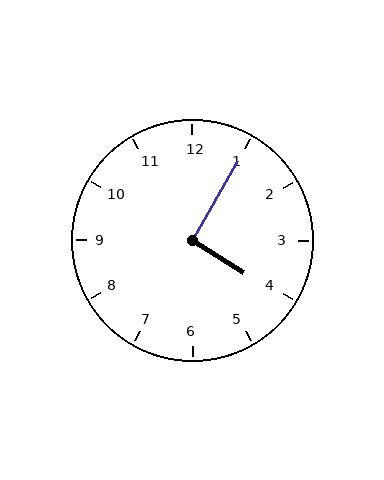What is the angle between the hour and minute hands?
Approximately 92 degrees.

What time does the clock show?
4:05.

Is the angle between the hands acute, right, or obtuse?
It is right.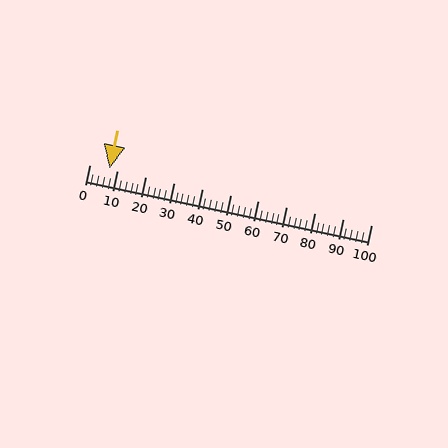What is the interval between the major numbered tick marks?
The major tick marks are spaced 10 units apart.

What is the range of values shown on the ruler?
The ruler shows values from 0 to 100.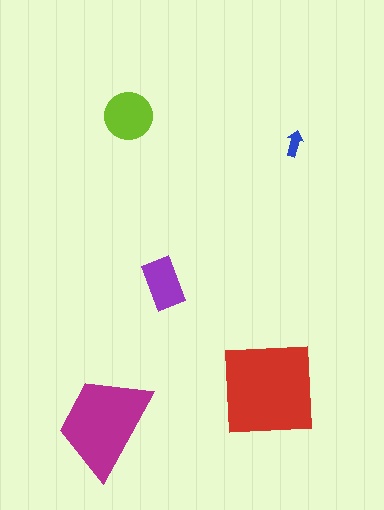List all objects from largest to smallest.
The red square, the magenta trapezoid, the lime circle, the purple rectangle, the blue arrow.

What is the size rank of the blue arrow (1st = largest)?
5th.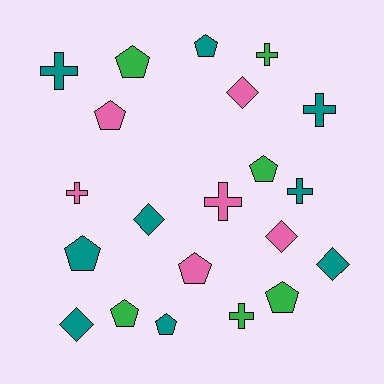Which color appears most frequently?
Teal, with 9 objects.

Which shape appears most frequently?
Pentagon, with 9 objects.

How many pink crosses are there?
There are 2 pink crosses.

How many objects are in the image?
There are 21 objects.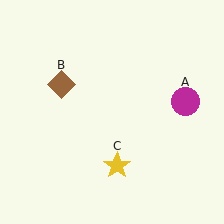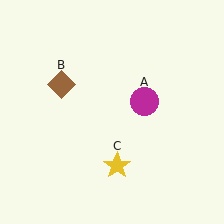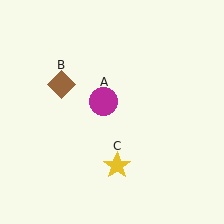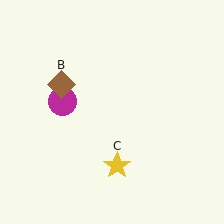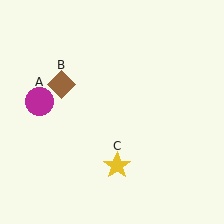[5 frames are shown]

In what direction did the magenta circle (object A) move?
The magenta circle (object A) moved left.